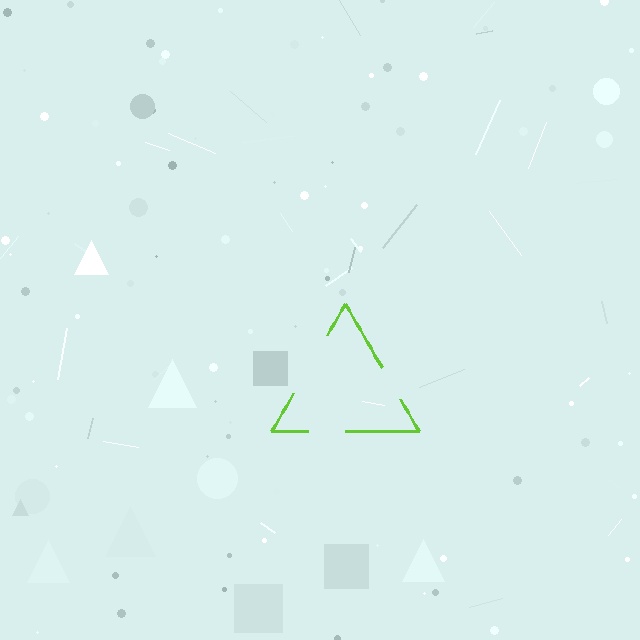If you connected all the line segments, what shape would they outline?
They would outline a triangle.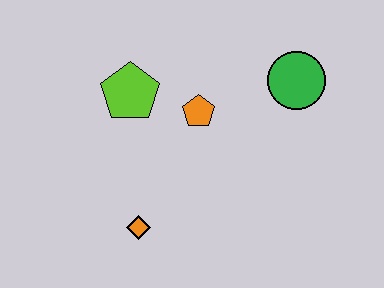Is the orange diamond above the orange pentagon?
No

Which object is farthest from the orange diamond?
The green circle is farthest from the orange diamond.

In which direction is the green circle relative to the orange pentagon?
The green circle is to the right of the orange pentagon.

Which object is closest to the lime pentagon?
The orange pentagon is closest to the lime pentagon.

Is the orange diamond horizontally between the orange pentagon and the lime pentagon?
Yes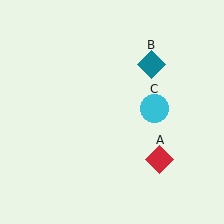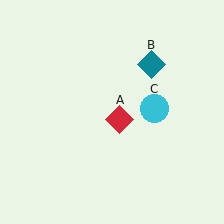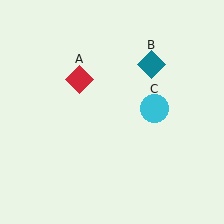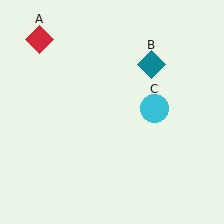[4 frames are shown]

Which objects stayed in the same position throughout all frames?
Teal diamond (object B) and cyan circle (object C) remained stationary.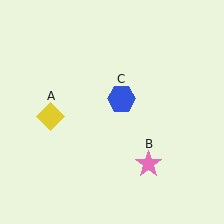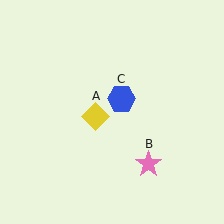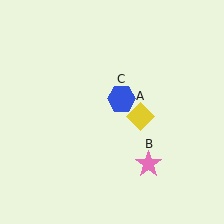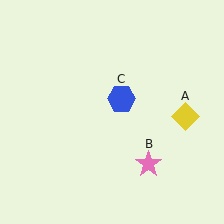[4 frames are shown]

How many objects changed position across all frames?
1 object changed position: yellow diamond (object A).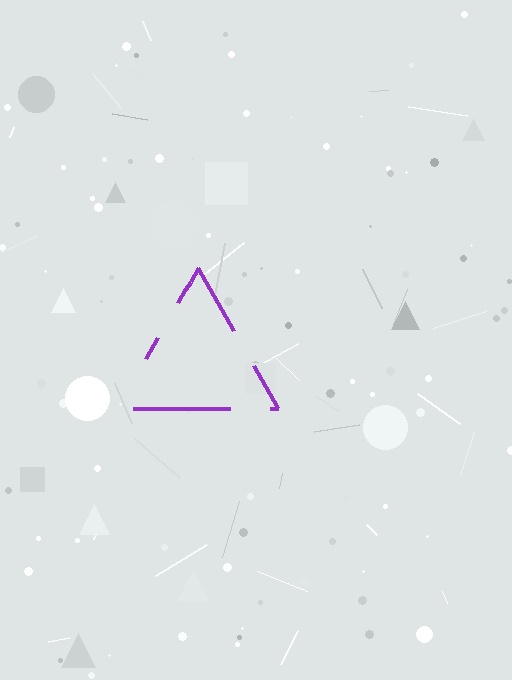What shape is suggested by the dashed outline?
The dashed outline suggests a triangle.